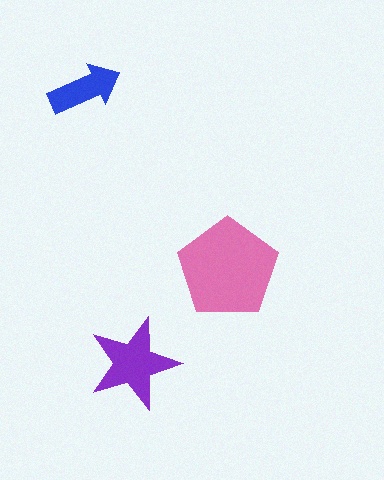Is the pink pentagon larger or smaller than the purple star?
Larger.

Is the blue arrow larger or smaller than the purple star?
Smaller.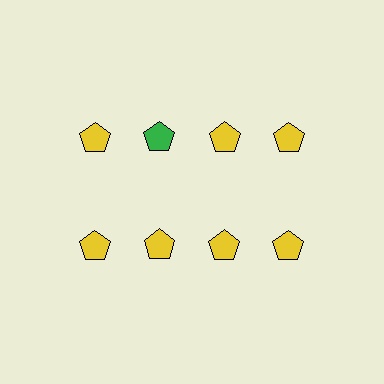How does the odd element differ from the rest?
It has a different color: green instead of yellow.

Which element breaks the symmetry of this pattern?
The green pentagon in the top row, second from left column breaks the symmetry. All other shapes are yellow pentagons.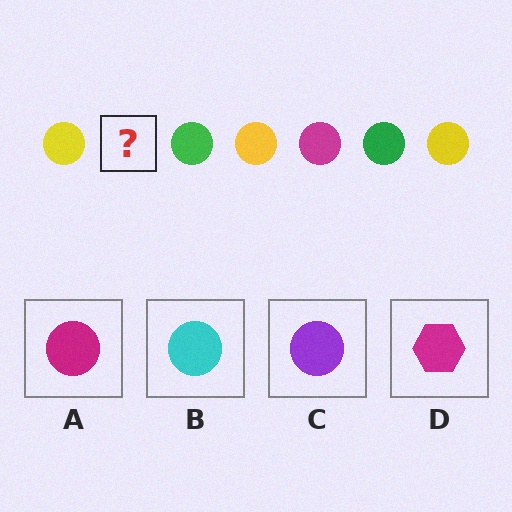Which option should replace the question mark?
Option A.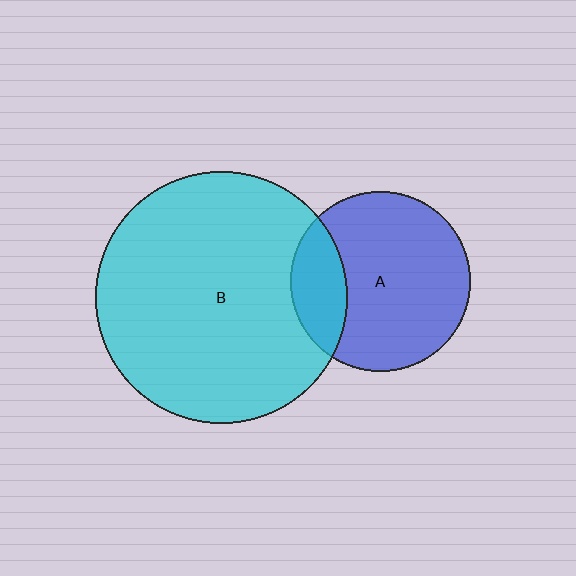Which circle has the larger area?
Circle B (cyan).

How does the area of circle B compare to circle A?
Approximately 2.0 times.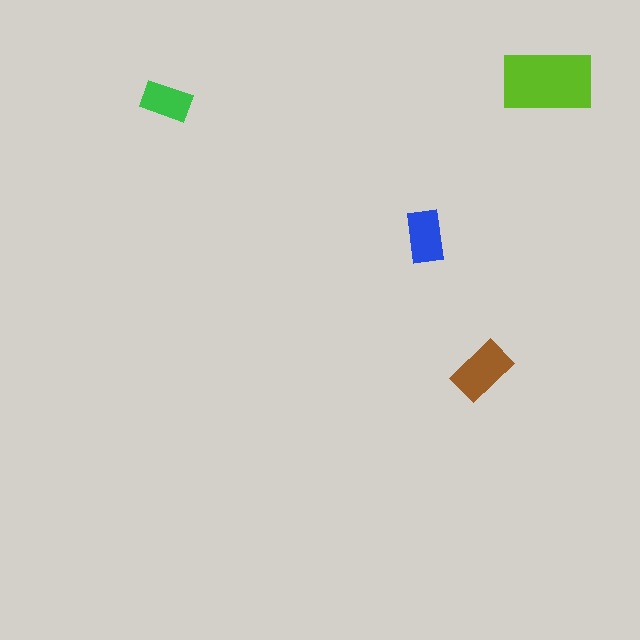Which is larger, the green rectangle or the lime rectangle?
The lime one.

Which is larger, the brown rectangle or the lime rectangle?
The lime one.